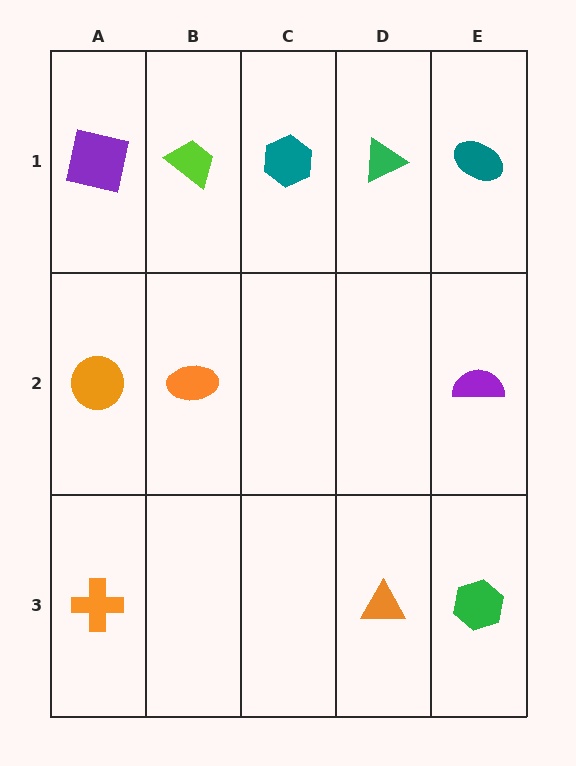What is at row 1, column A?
A purple square.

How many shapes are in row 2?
3 shapes.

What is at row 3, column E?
A green hexagon.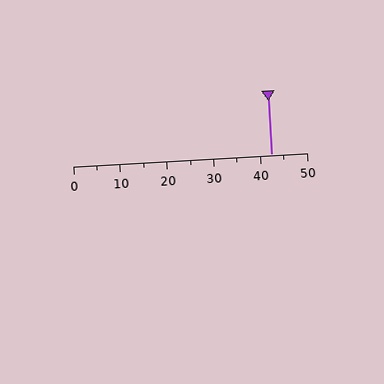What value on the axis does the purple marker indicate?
The marker indicates approximately 42.5.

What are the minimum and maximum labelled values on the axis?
The axis runs from 0 to 50.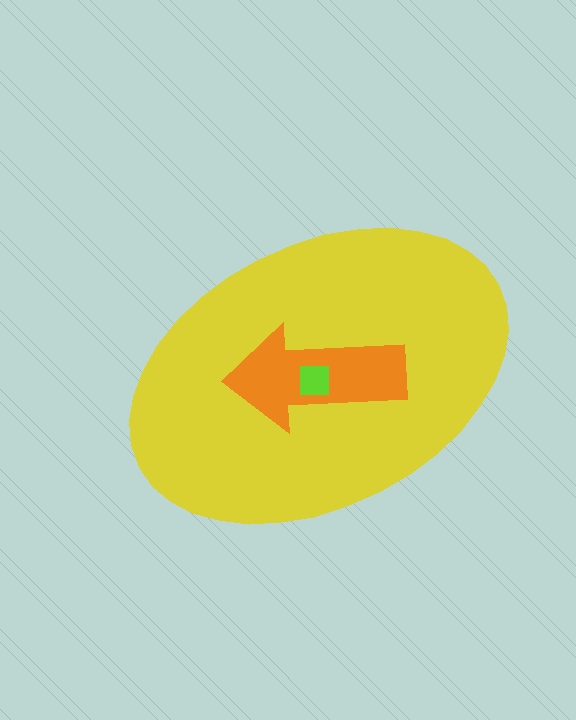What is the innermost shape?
The lime square.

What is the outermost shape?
The yellow ellipse.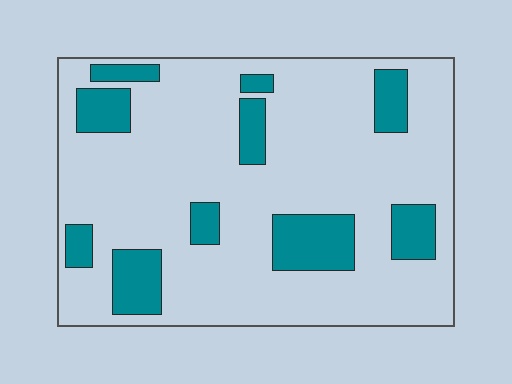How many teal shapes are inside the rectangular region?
10.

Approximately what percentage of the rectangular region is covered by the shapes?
Approximately 20%.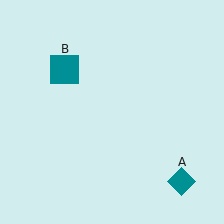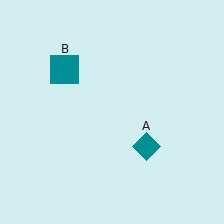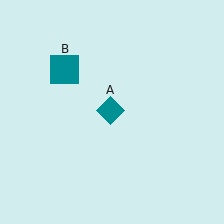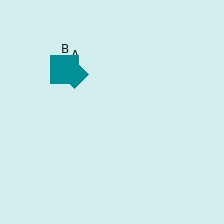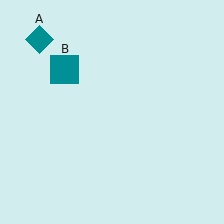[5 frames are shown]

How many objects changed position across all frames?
1 object changed position: teal diamond (object A).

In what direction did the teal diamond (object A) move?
The teal diamond (object A) moved up and to the left.